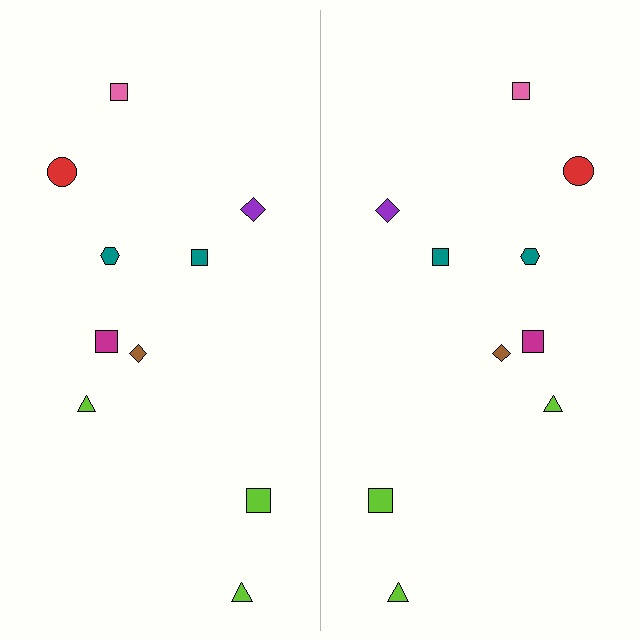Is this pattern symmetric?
Yes, this pattern has bilateral (reflection) symmetry.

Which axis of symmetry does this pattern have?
The pattern has a vertical axis of symmetry running through the center of the image.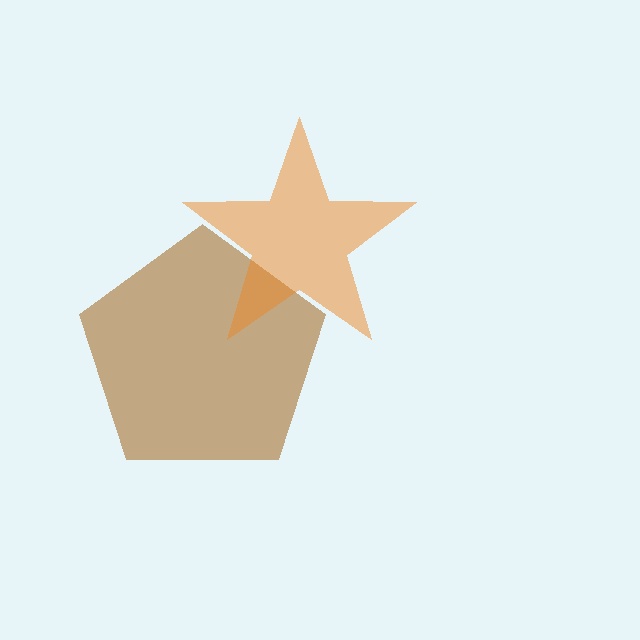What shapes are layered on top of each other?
The layered shapes are: a brown pentagon, an orange star.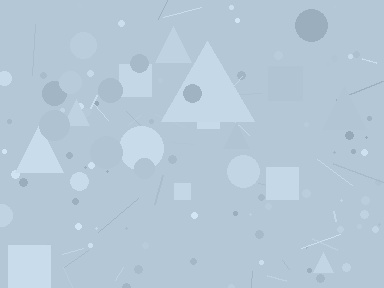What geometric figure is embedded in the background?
A triangle is embedded in the background.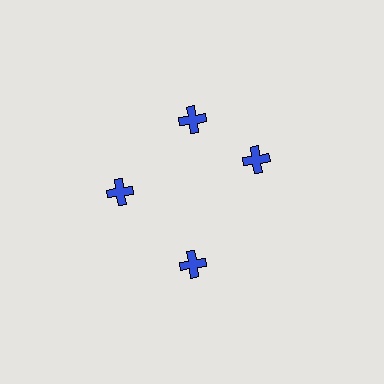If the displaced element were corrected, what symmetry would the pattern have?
It would have 4-fold rotational symmetry — the pattern would map onto itself every 90 degrees.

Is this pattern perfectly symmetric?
No. The 4 blue crosses are arranged in a ring, but one element near the 3 o'clock position is rotated out of alignment along the ring, breaking the 4-fold rotational symmetry.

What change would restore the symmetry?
The symmetry would be restored by rotating it back into even spacing with its neighbors so that all 4 crosses sit at equal angles and equal distance from the center.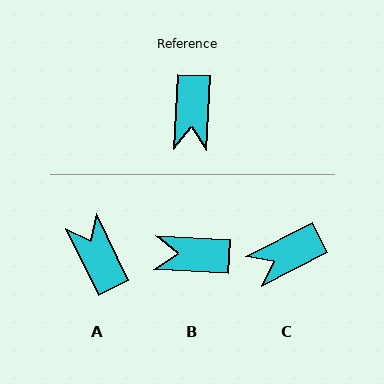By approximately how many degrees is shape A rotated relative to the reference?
Approximately 151 degrees clockwise.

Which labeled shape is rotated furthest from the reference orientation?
A, about 151 degrees away.